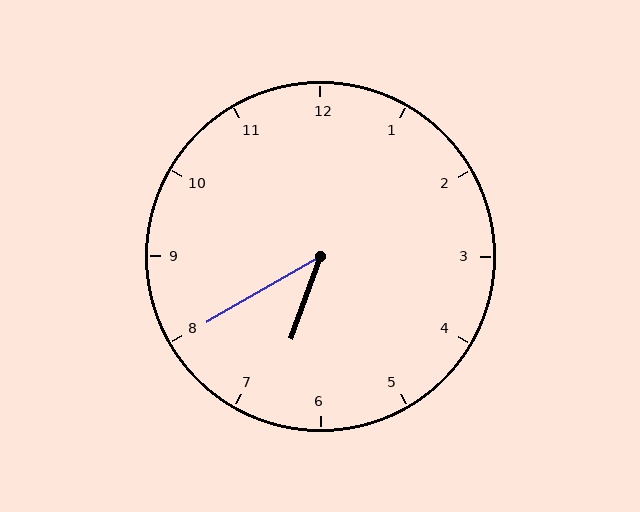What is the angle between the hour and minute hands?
Approximately 40 degrees.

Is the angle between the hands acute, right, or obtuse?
It is acute.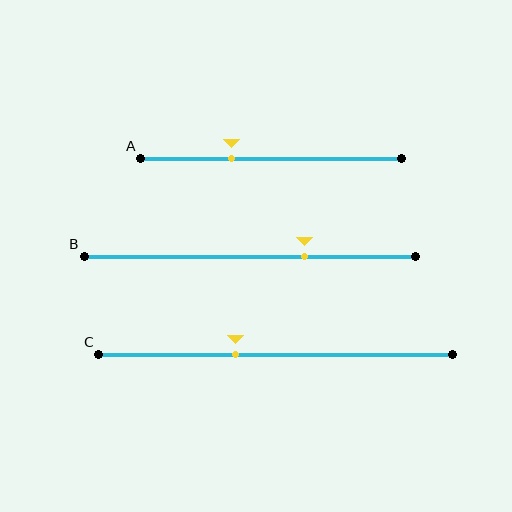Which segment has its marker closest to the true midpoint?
Segment C has its marker closest to the true midpoint.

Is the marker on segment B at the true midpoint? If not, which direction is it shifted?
No, the marker on segment B is shifted to the right by about 16% of the segment length.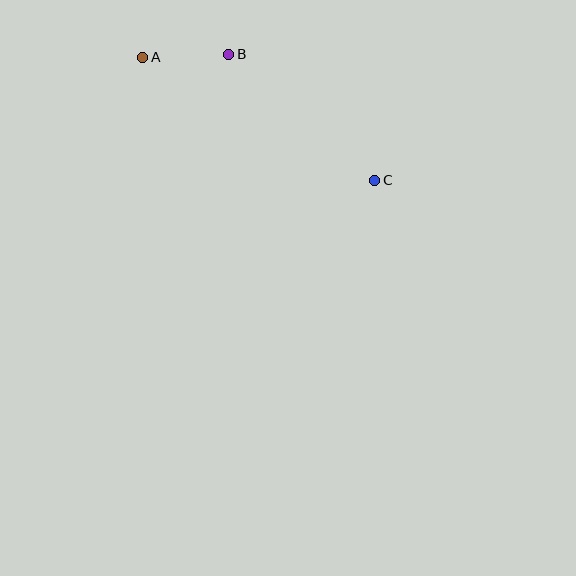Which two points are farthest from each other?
Points A and C are farthest from each other.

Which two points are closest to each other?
Points A and B are closest to each other.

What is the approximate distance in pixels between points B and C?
The distance between B and C is approximately 193 pixels.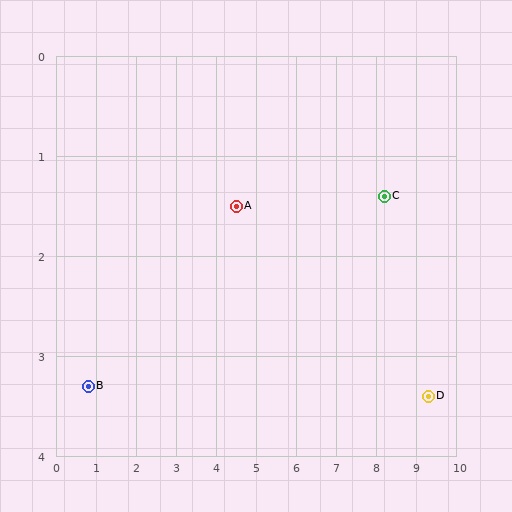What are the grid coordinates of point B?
Point B is at approximately (0.8, 3.3).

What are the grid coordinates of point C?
Point C is at approximately (8.2, 1.4).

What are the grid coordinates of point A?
Point A is at approximately (4.5, 1.5).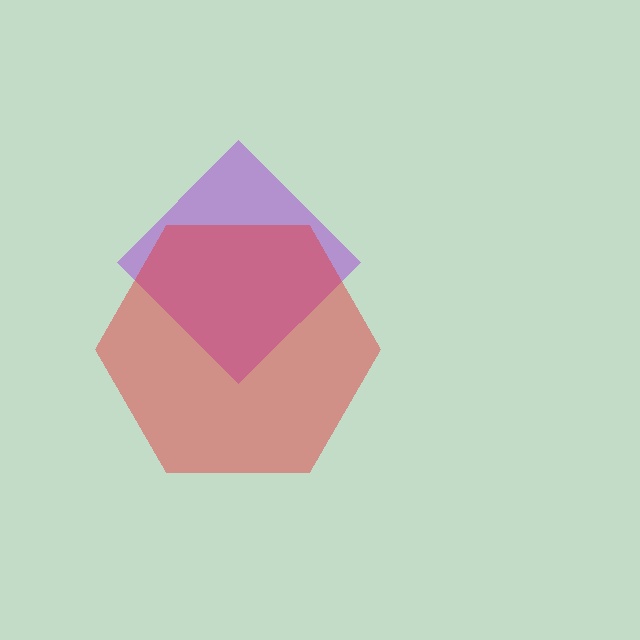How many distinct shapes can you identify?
There are 2 distinct shapes: a purple diamond, a red hexagon.